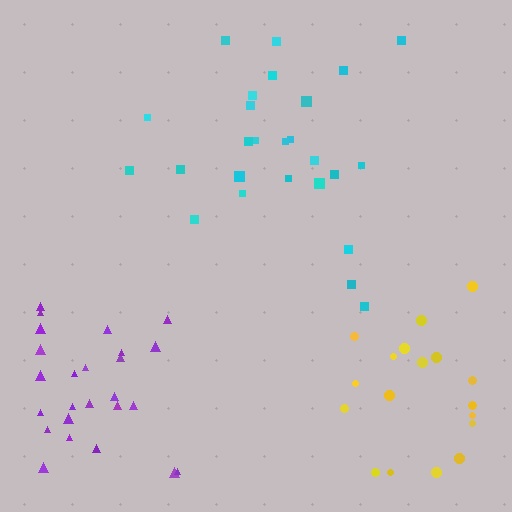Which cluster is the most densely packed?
Purple.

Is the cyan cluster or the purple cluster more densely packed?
Purple.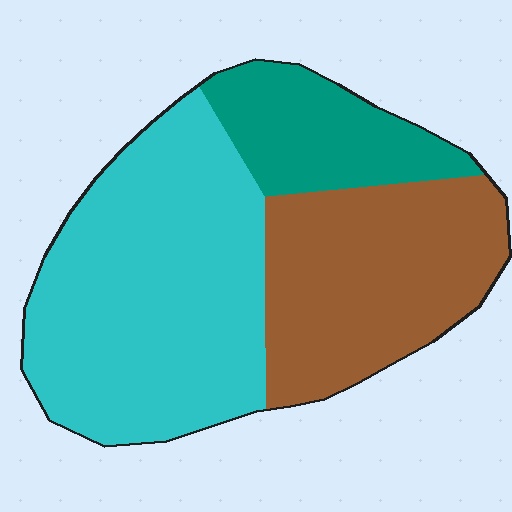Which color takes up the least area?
Teal, at roughly 15%.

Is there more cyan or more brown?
Cyan.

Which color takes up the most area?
Cyan, at roughly 50%.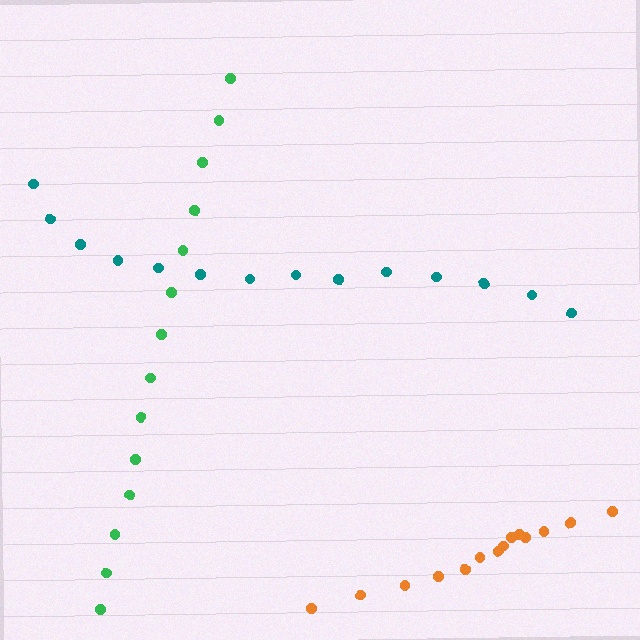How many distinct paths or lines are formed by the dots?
There are 3 distinct paths.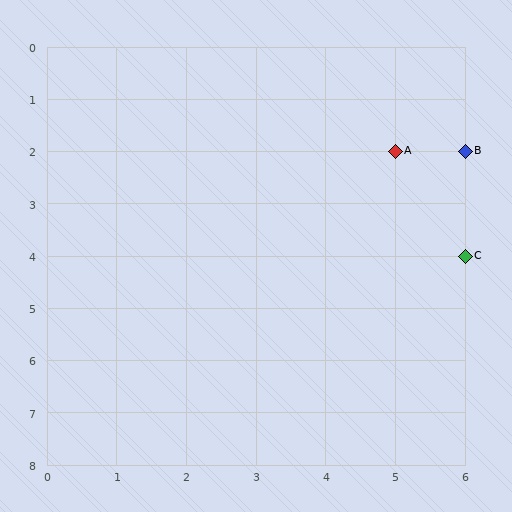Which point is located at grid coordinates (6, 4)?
Point C is at (6, 4).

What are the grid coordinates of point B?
Point B is at grid coordinates (6, 2).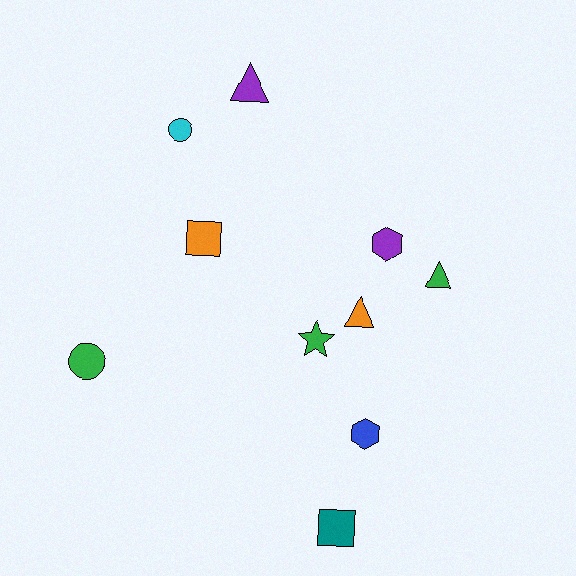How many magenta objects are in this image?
There are no magenta objects.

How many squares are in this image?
There are 2 squares.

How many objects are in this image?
There are 10 objects.